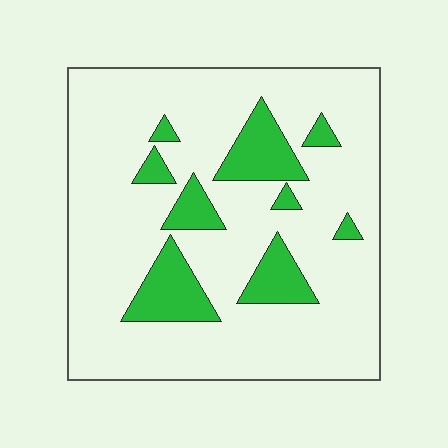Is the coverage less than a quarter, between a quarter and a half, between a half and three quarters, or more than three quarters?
Less than a quarter.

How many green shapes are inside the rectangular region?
9.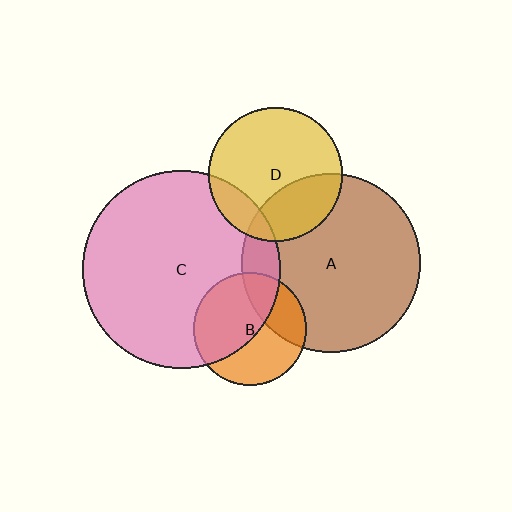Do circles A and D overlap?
Yes.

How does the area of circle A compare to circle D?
Approximately 1.8 times.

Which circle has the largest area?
Circle C (pink).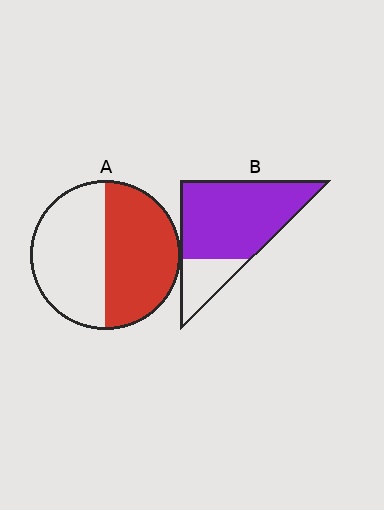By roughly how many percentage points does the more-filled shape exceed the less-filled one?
By roughly 25 percentage points (B over A).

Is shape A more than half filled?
Roughly half.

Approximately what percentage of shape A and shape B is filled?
A is approximately 50% and B is approximately 80%.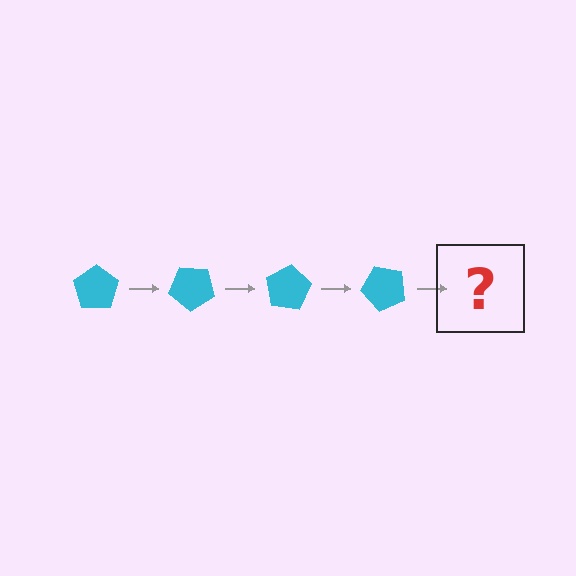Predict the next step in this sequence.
The next step is a cyan pentagon rotated 160 degrees.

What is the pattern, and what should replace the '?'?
The pattern is that the pentagon rotates 40 degrees each step. The '?' should be a cyan pentagon rotated 160 degrees.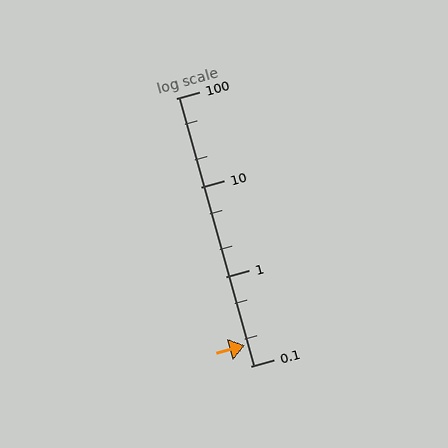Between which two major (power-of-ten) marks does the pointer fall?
The pointer is between 0.1 and 1.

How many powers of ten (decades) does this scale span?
The scale spans 3 decades, from 0.1 to 100.